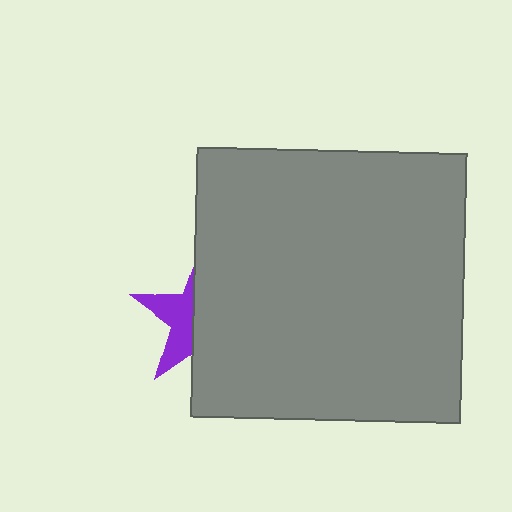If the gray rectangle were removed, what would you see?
You would see the complete purple star.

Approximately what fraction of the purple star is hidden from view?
Roughly 62% of the purple star is hidden behind the gray rectangle.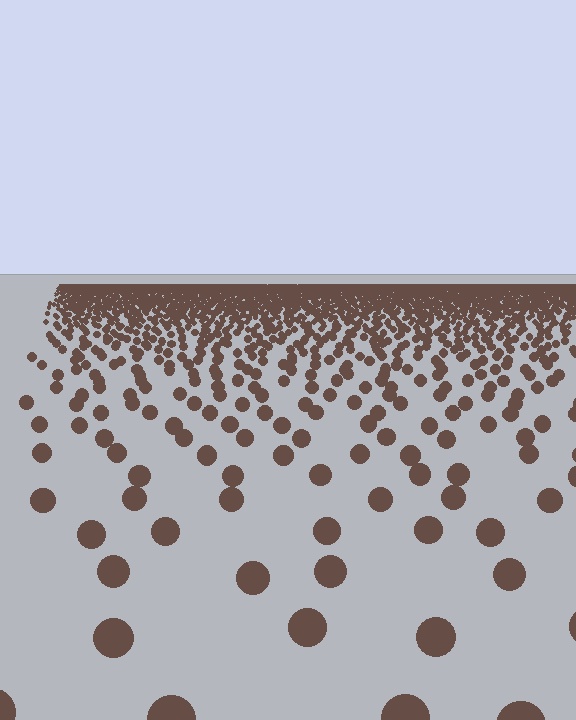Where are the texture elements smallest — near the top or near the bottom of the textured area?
Near the top.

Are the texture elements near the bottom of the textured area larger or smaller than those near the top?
Larger. Near the bottom, elements are closer to the viewer and appear at a bigger on-screen size.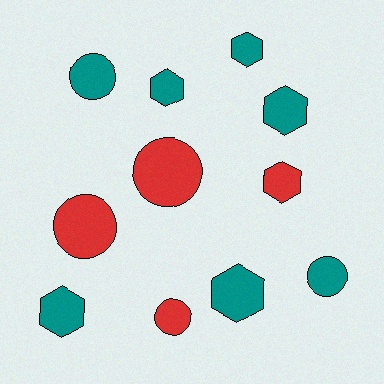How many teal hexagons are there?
There are 5 teal hexagons.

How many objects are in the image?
There are 11 objects.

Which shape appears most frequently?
Hexagon, with 6 objects.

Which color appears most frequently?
Teal, with 7 objects.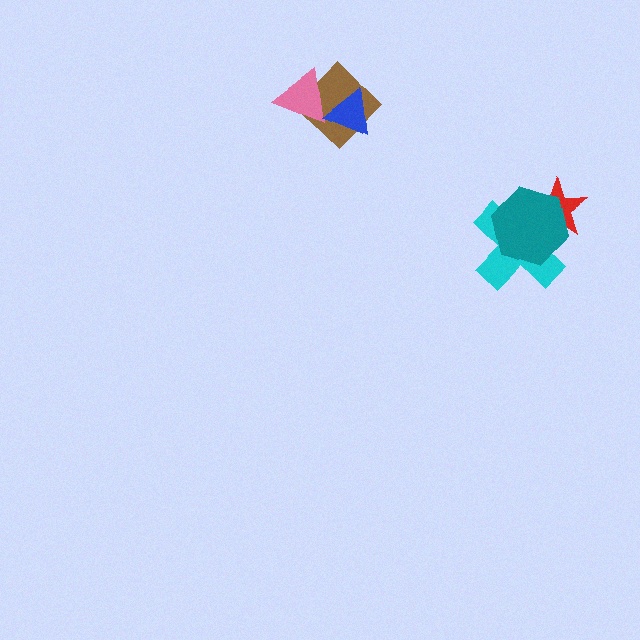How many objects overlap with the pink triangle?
2 objects overlap with the pink triangle.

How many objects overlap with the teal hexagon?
2 objects overlap with the teal hexagon.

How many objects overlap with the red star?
2 objects overlap with the red star.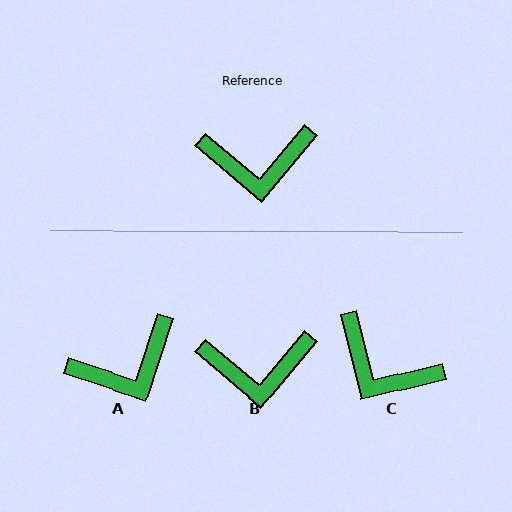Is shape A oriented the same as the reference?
No, it is off by about 22 degrees.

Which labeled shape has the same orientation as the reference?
B.